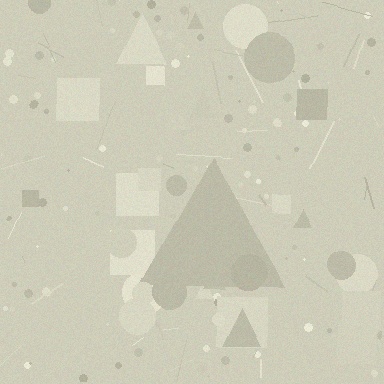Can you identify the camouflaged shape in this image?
The camouflaged shape is a triangle.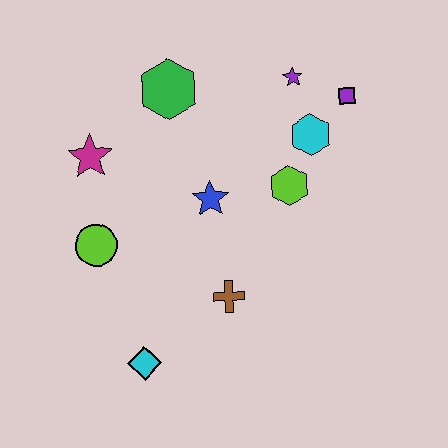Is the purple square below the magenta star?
No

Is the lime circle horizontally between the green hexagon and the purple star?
No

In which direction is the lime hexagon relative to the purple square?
The lime hexagon is below the purple square.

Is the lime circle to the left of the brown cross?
Yes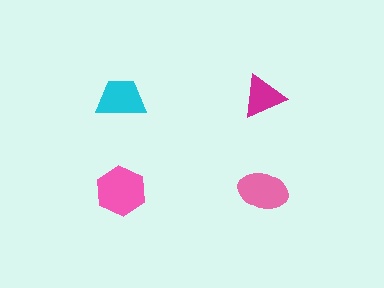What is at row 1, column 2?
A magenta triangle.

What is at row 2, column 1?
A pink hexagon.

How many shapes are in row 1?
2 shapes.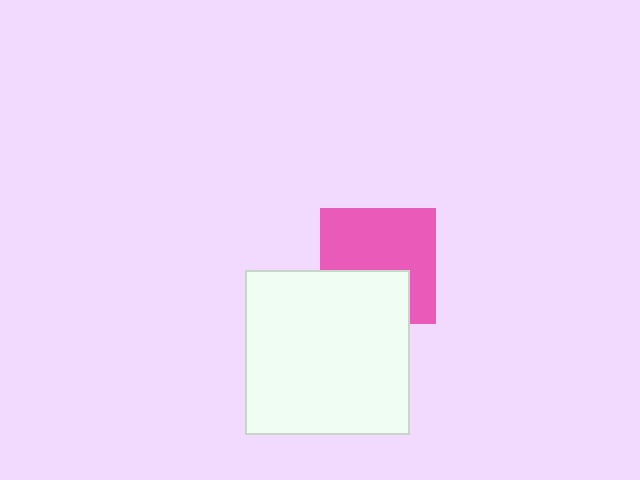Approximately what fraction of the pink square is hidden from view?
Roughly 36% of the pink square is hidden behind the white square.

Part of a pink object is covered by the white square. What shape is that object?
It is a square.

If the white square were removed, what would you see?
You would see the complete pink square.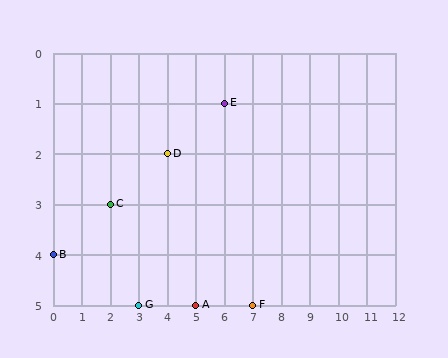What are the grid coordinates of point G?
Point G is at grid coordinates (3, 5).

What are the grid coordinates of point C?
Point C is at grid coordinates (2, 3).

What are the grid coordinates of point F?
Point F is at grid coordinates (7, 5).